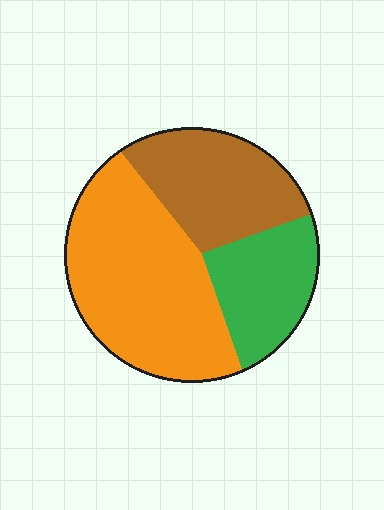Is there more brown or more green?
Brown.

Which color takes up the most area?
Orange, at roughly 50%.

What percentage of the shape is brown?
Brown takes up about one quarter (1/4) of the shape.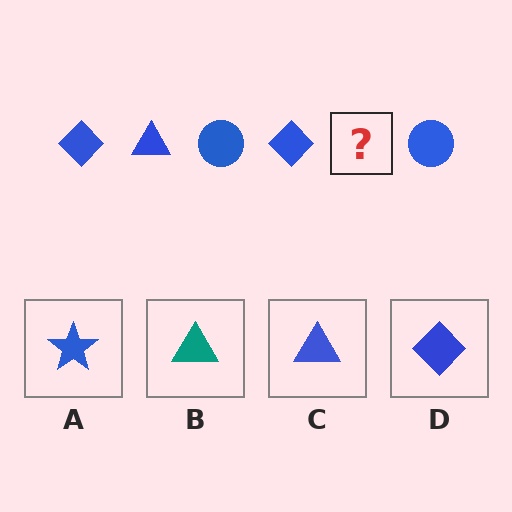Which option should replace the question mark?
Option C.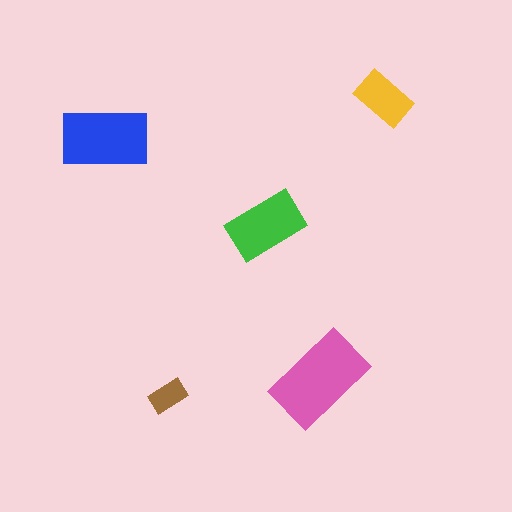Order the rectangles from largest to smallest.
the pink one, the blue one, the green one, the yellow one, the brown one.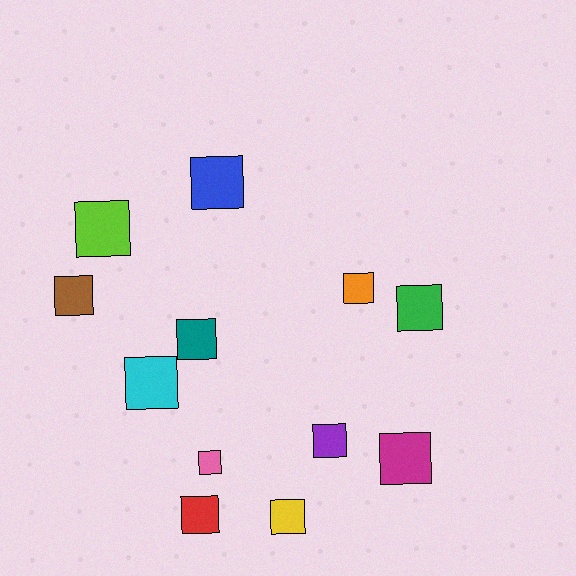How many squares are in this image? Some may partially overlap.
There are 12 squares.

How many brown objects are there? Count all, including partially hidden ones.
There is 1 brown object.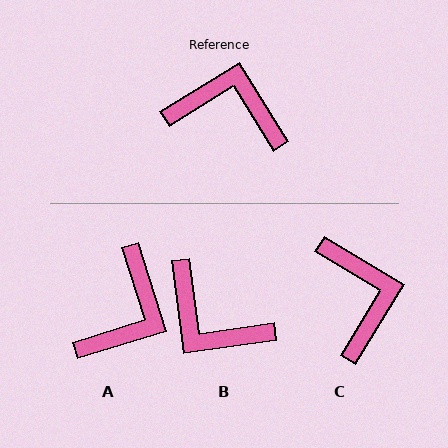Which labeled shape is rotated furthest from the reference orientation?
B, about 156 degrees away.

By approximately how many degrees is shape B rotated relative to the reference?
Approximately 156 degrees counter-clockwise.